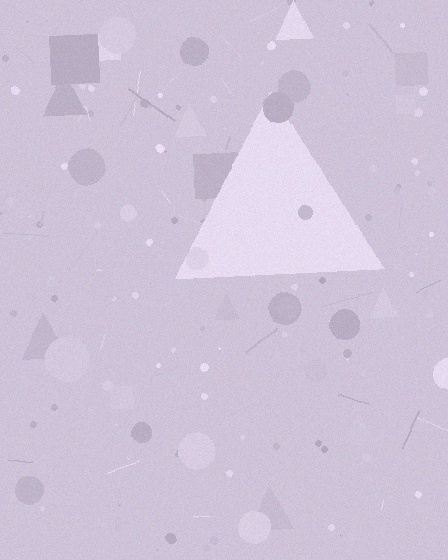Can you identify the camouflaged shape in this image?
The camouflaged shape is a triangle.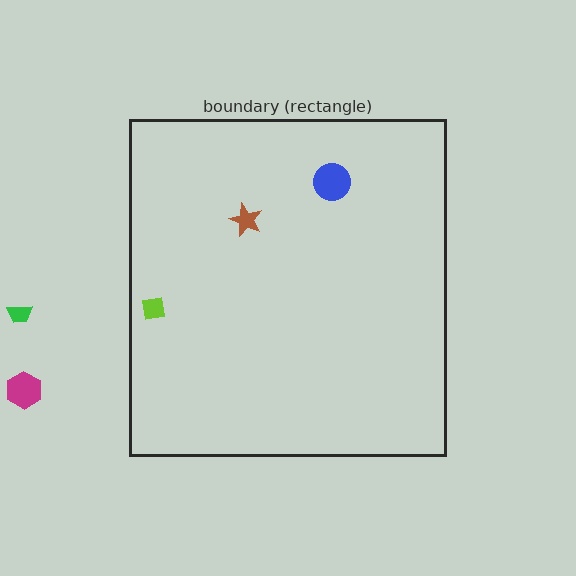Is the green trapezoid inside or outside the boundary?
Outside.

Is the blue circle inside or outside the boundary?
Inside.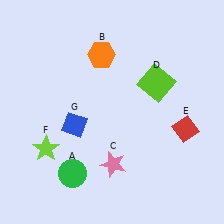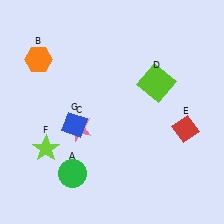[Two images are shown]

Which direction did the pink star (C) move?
The pink star (C) moved up.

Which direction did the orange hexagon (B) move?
The orange hexagon (B) moved left.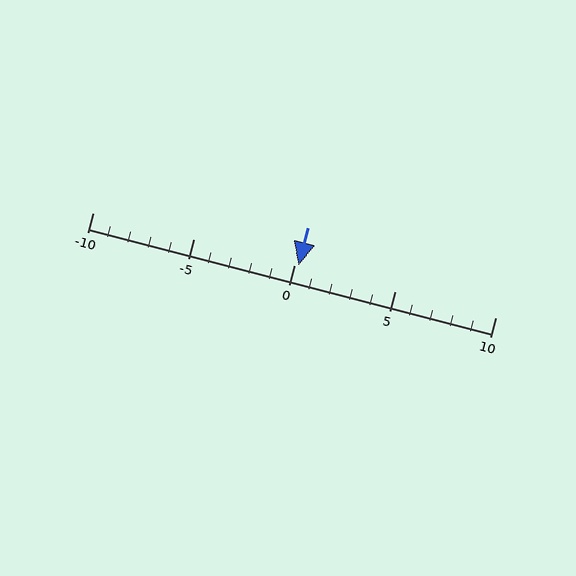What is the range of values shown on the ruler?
The ruler shows values from -10 to 10.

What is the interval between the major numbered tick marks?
The major tick marks are spaced 5 units apart.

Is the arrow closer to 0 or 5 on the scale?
The arrow is closer to 0.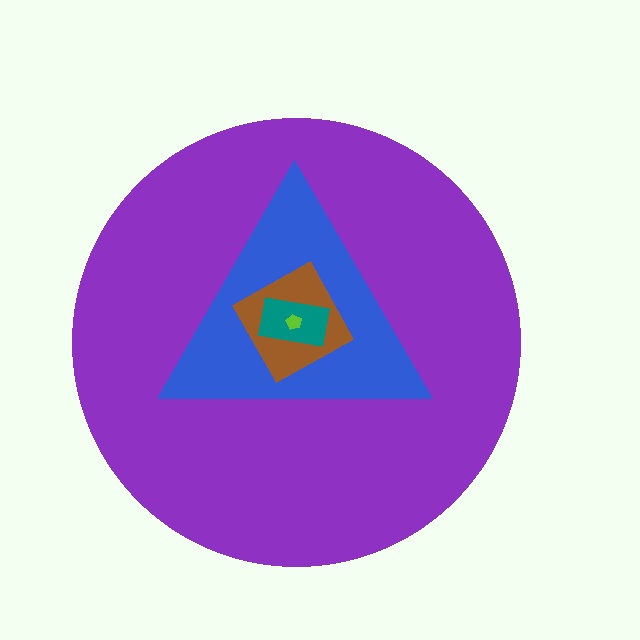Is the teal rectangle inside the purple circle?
Yes.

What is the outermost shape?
The purple circle.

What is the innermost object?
The lime pentagon.